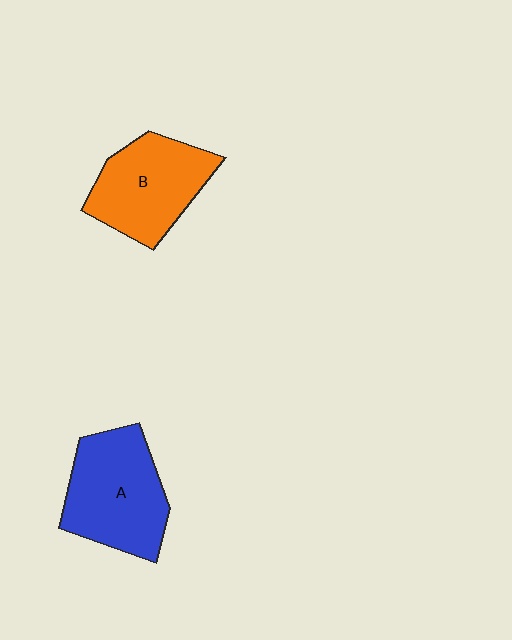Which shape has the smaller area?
Shape B (orange).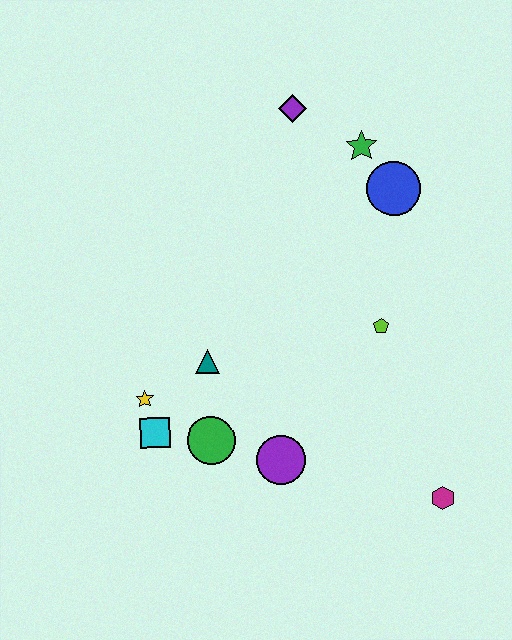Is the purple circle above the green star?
No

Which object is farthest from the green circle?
The purple diamond is farthest from the green circle.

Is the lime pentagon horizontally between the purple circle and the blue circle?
Yes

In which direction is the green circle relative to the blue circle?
The green circle is below the blue circle.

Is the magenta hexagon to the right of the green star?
Yes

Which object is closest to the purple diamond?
The green star is closest to the purple diamond.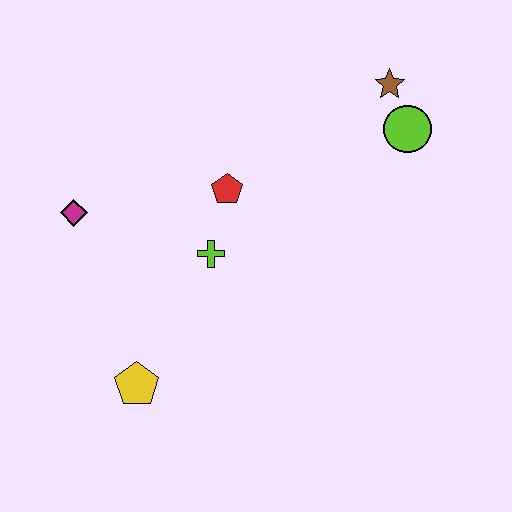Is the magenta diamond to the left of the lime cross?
Yes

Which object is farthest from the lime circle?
The yellow pentagon is farthest from the lime circle.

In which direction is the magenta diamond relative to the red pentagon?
The magenta diamond is to the left of the red pentagon.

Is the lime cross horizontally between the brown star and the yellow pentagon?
Yes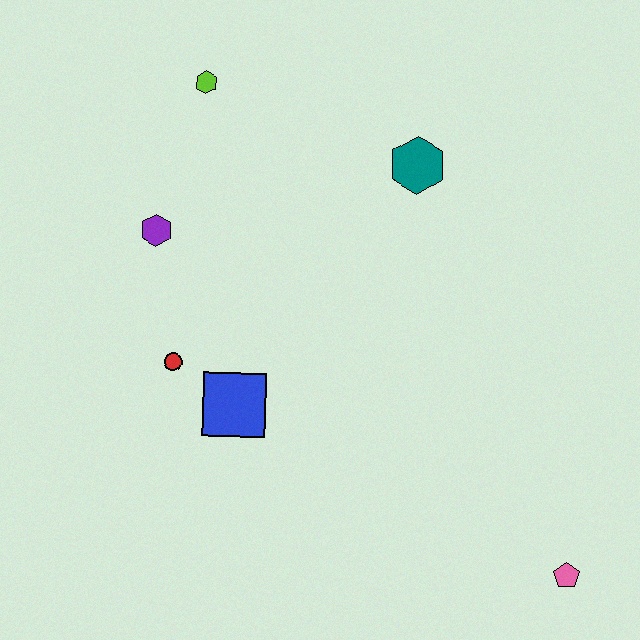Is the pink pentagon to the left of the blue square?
No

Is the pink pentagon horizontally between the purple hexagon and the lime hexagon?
No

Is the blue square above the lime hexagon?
No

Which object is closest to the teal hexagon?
The lime hexagon is closest to the teal hexagon.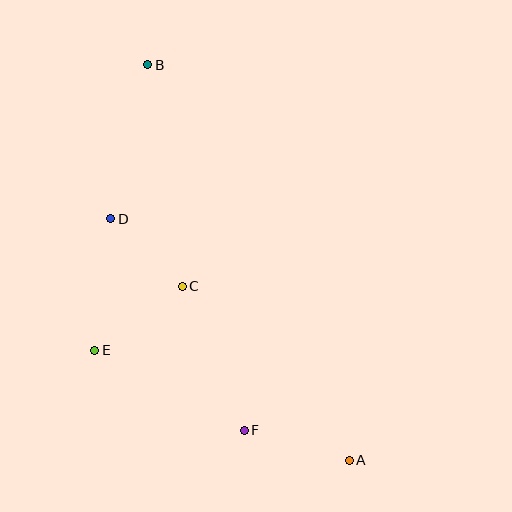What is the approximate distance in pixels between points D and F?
The distance between D and F is approximately 250 pixels.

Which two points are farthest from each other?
Points A and B are farthest from each other.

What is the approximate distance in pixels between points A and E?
The distance between A and E is approximately 277 pixels.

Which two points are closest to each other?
Points C and D are closest to each other.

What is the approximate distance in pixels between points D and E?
The distance between D and E is approximately 132 pixels.